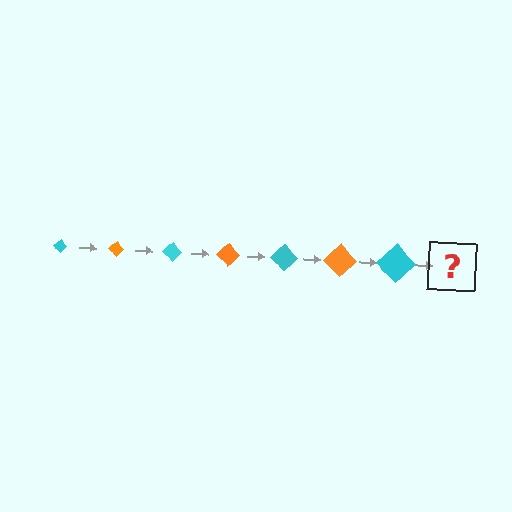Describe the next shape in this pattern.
It should be an orange diamond, larger than the previous one.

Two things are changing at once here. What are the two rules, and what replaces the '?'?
The two rules are that the diamond grows larger each step and the color cycles through cyan and orange. The '?' should be an orange diamond, larger than the previous one.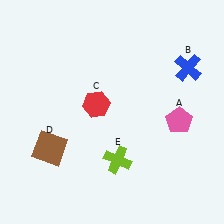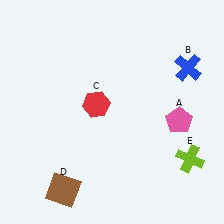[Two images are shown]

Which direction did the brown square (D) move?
The brown square (D) moved down.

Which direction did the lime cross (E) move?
The lime cross (E) moved right.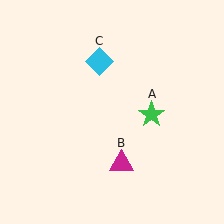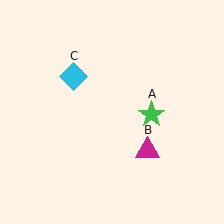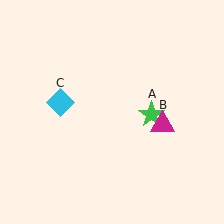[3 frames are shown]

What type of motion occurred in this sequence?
The magenta triangle (object B), cyan diamond (object C) rotated counterclockwise around the center of the scene.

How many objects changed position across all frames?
2 objects changed position: magenta triangle (object B), cyan diamond (object C).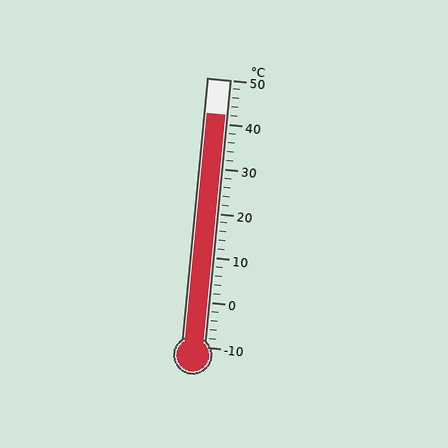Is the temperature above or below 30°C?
The temperature is above 30°C.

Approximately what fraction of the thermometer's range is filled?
The thermometer is filled to approximately 85% of its range.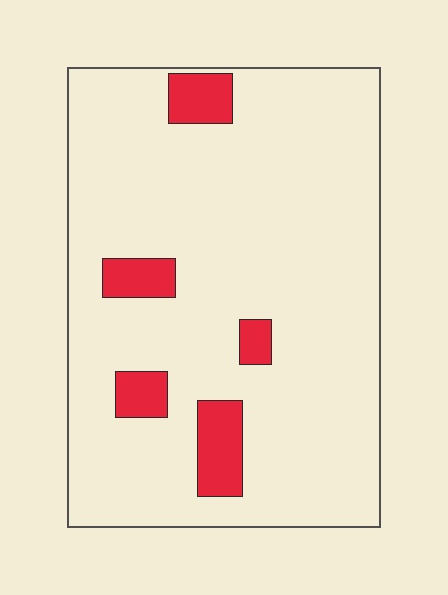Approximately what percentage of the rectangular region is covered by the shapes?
Approximately 10%.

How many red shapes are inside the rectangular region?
5.